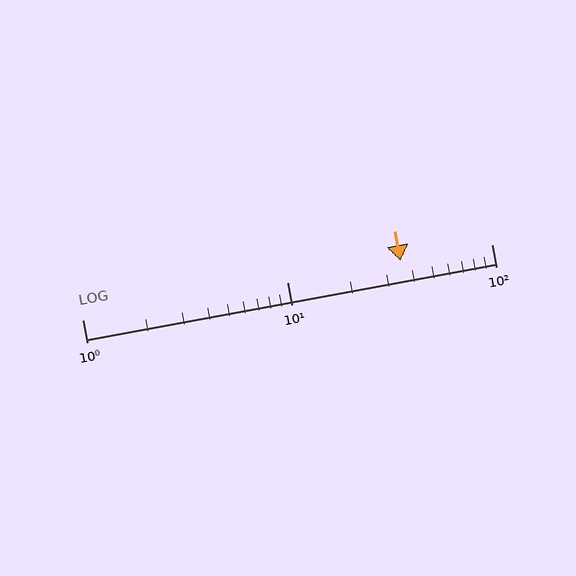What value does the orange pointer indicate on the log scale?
The pointer indicates approximately 36.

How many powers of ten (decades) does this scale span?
The scale spans 2 decades, from 1 to 100.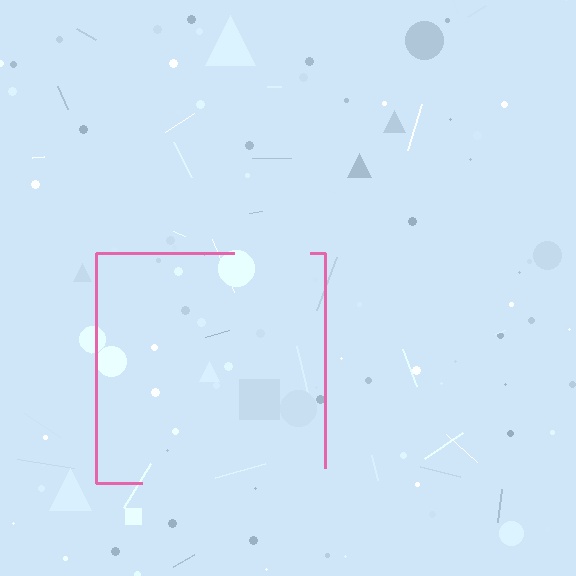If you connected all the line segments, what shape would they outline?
They would outline a square.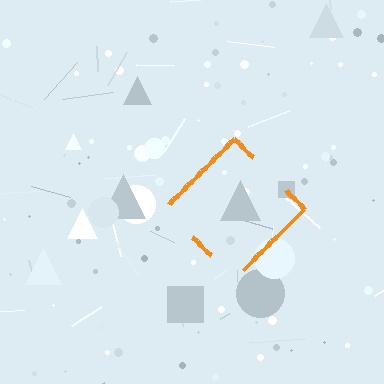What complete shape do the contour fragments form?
The contour fragments form a diamond.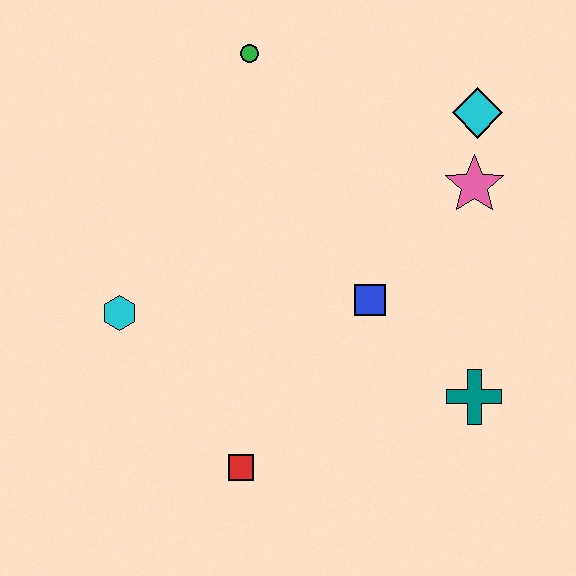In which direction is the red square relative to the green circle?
The red square is below the green circle.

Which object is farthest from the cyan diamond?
The red square is farthest from the cyan diamond.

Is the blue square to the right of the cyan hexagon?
Yes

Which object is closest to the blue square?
The teal cross is closest to the blue square.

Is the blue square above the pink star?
No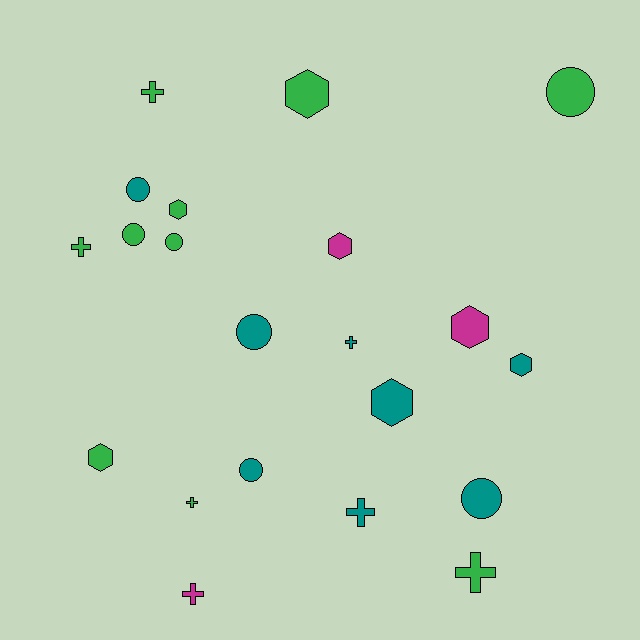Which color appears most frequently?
Green, with 10 objects.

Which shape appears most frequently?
Hexagon, with 7 objects.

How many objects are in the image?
There are 21 objects.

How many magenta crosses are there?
There is 1 magenta cross.